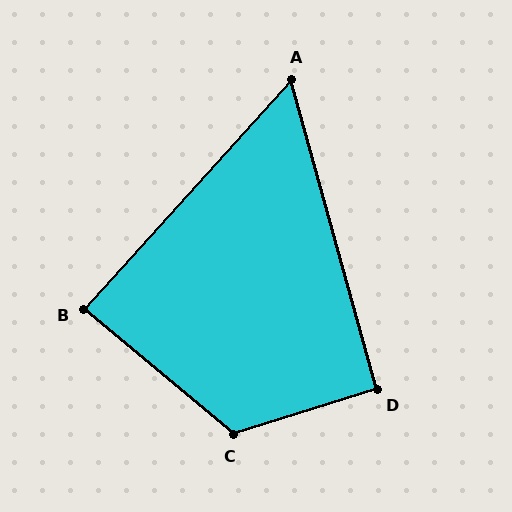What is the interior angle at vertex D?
Approximately 92 degrees (approximately right).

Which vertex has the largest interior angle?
C, at approximately 123 degrees.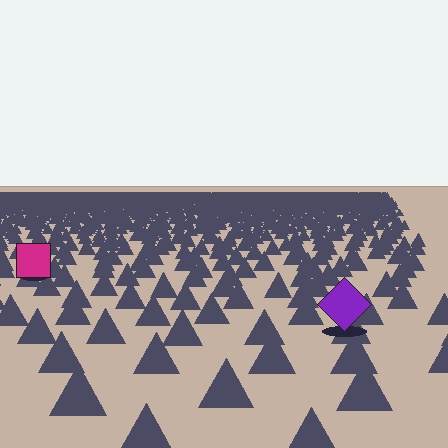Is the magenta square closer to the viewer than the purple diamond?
No. The purple diamond is closer — you can tell from the texture gradient: the ground texture is coarser near it.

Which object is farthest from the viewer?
The magenta square is farthest from the viewer. It appears smaller and the ground texture around it is denser.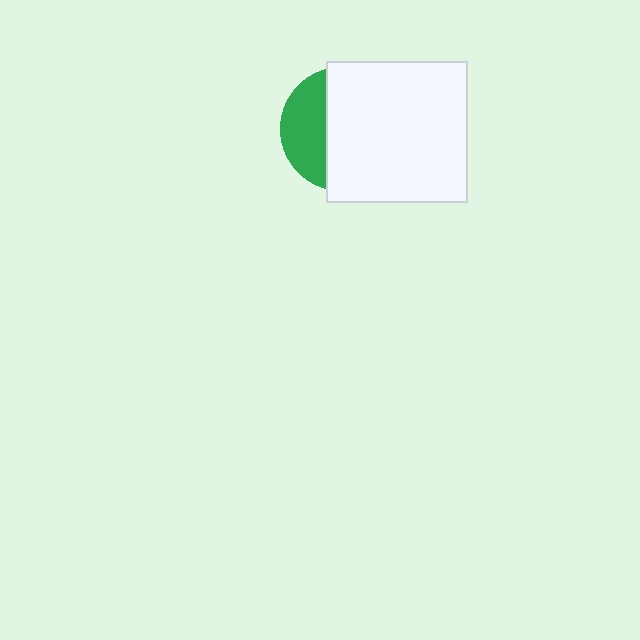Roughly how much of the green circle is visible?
A small part of it is visible (roughly 34%).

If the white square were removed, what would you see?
You would see the complete green circle.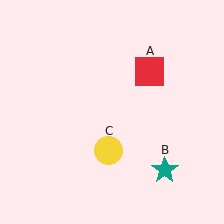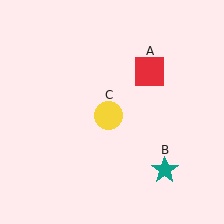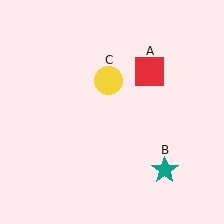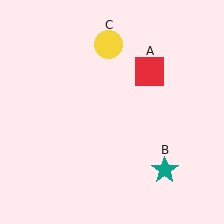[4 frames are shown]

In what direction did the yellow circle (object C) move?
The yellow circle (object C) moved up.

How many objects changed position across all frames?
1 object changed position: yellow circle (object C).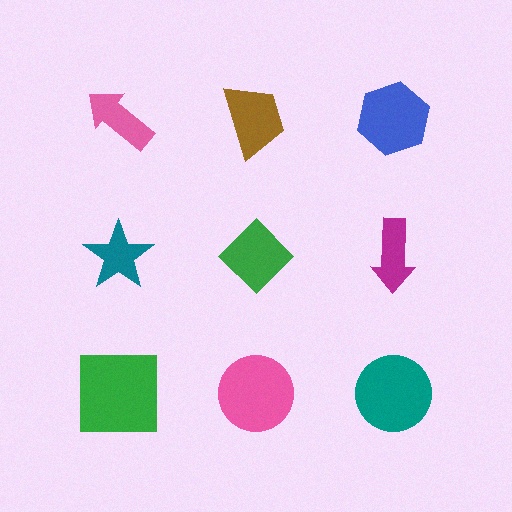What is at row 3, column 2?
A pink circle.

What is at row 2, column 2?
A green diamond.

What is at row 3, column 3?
A teal circle.